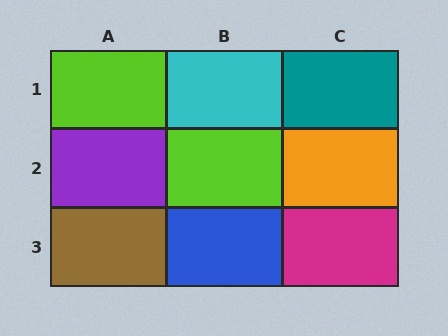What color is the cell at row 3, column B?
Blue.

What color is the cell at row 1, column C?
Teal.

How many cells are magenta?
1 cell is magenta.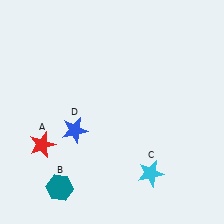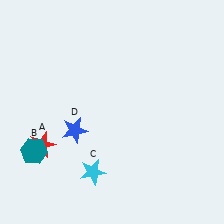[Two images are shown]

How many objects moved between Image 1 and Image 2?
2 objects moved between the two images.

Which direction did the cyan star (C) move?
The cyan star (C) moved left.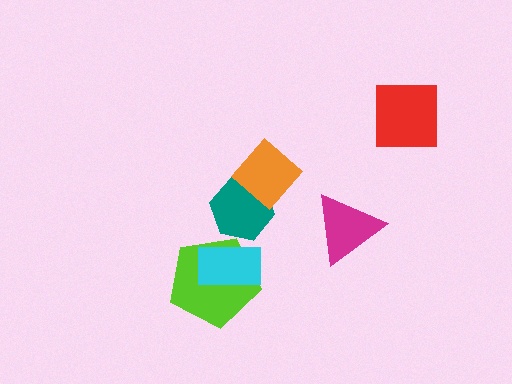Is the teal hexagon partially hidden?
Yes, it is partially covered by another shape.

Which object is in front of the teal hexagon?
The orange diamond is in front of the teal hexagon.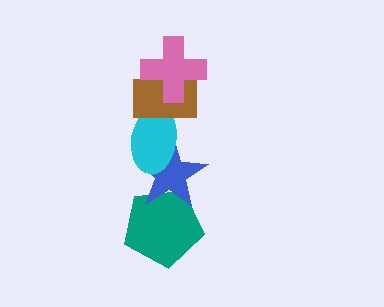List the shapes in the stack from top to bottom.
From top to bottom: the pink cross, the brown rectangle, the cyan ellipse, the blue star, the teal pentagon.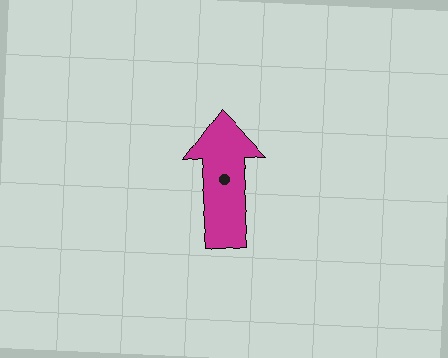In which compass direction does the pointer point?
North.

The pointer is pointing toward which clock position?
Roughly 12 o'clock.